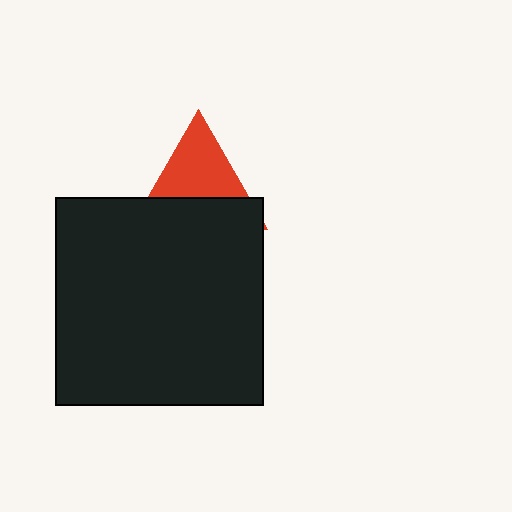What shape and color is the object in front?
The object in front is a black square.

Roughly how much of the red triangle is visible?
About half of it is visible (roughly 54%).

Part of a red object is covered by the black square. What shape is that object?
It is a triangle.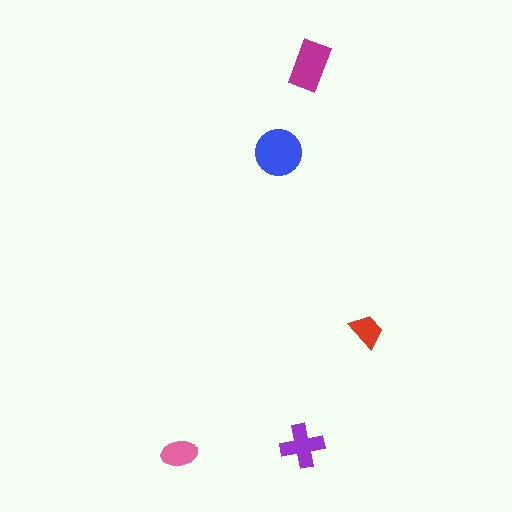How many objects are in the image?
There are 5 objects in the image.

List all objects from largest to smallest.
The blue circle, the magenta rectangle, the purple cross, the pink ellipse, the red trapezoid.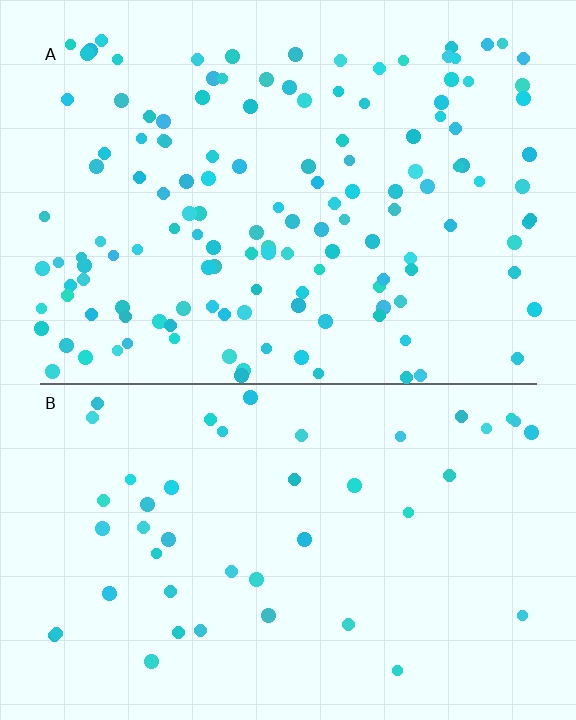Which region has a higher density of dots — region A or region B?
A (the top).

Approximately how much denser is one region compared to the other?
Approximately 3.1× — region A over region B.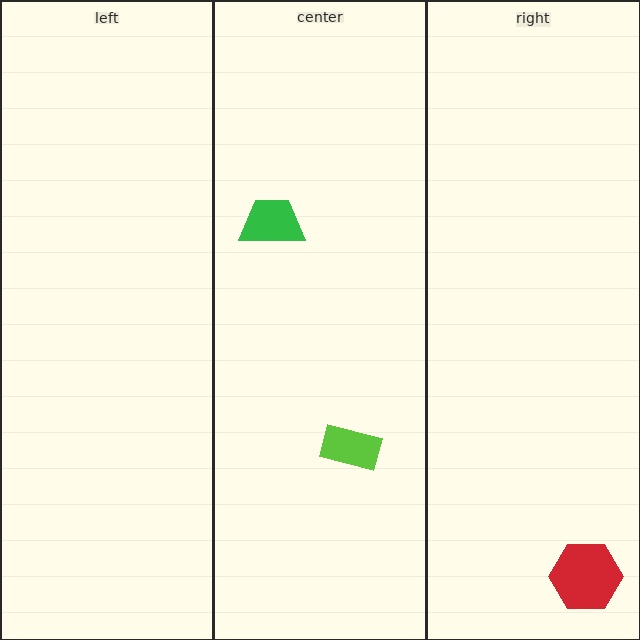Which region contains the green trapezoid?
The center region.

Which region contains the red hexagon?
The right region.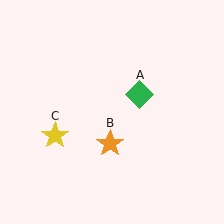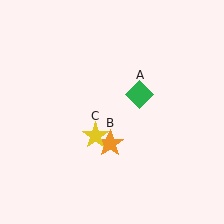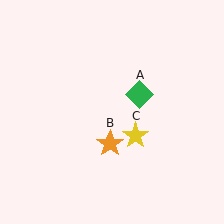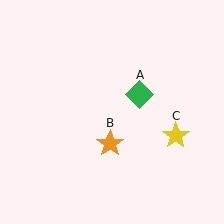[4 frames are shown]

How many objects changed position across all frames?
1 object changed position: yellow star (object C).